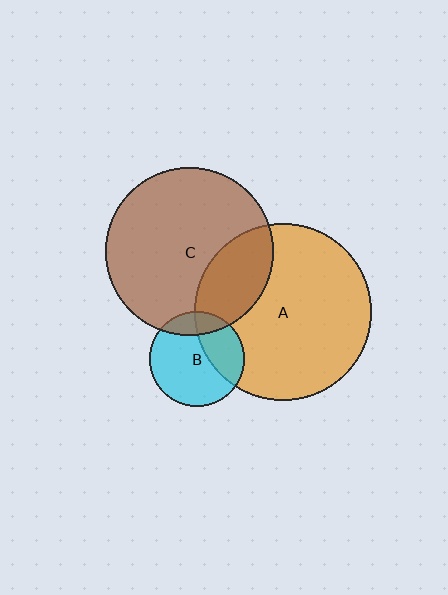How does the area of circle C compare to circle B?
Approximately 3.1 times.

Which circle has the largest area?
Circle A (orange).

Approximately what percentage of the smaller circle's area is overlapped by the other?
Approximately 15%.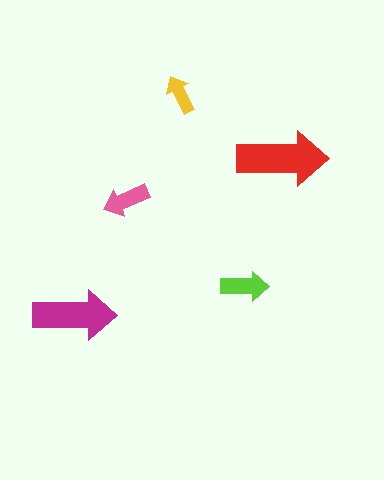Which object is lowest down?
The magenta arrow is bottommost.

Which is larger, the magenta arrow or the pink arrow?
The magenta one.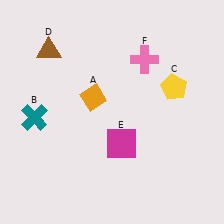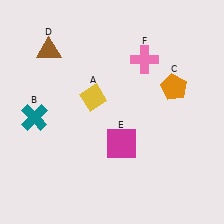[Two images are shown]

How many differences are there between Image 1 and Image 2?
There are 2 differences between the two images.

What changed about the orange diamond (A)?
In Image 1, A is orange. In Image 2, it changed to yellow.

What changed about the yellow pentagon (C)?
In Image 1, C is yellow. In Image 2, it changed to orange.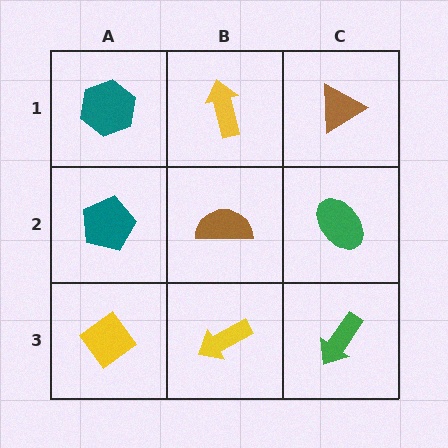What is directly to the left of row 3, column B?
A yellow diamond.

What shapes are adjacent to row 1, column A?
A teal pentagon (row 2, column A), a yellow arrow (row 1, column B).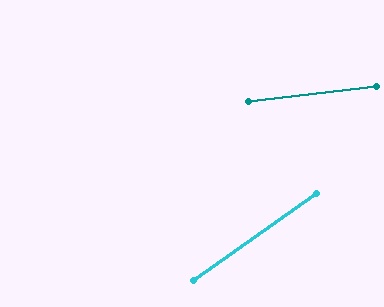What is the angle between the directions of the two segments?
Approximately 29 degrees.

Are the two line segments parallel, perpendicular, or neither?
Neither parallel nor perpendicular — they differ by about 29°.